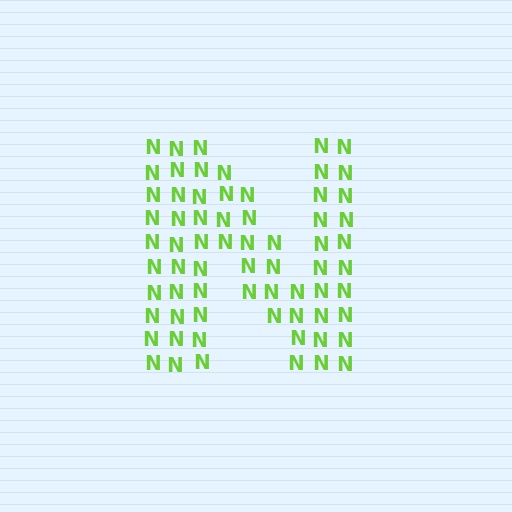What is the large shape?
The large shape is the letter N.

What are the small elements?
The small elements are letter N's.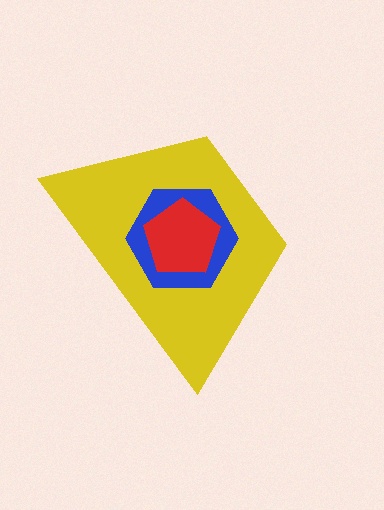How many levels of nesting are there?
3.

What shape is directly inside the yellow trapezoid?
The blue hexagon.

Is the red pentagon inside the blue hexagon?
Yes.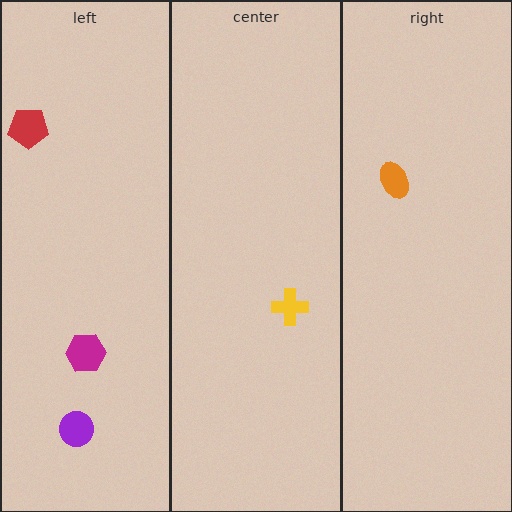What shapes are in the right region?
The orange ellipse.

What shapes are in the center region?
The yellow cross.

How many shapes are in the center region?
1.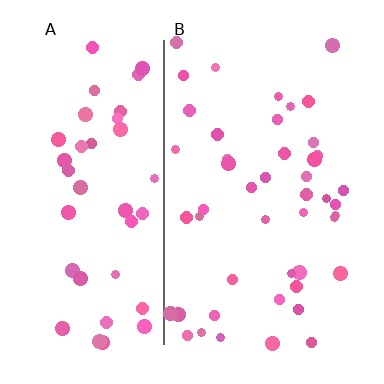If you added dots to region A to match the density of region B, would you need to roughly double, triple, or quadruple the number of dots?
Approximately double.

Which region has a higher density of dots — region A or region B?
B (the right).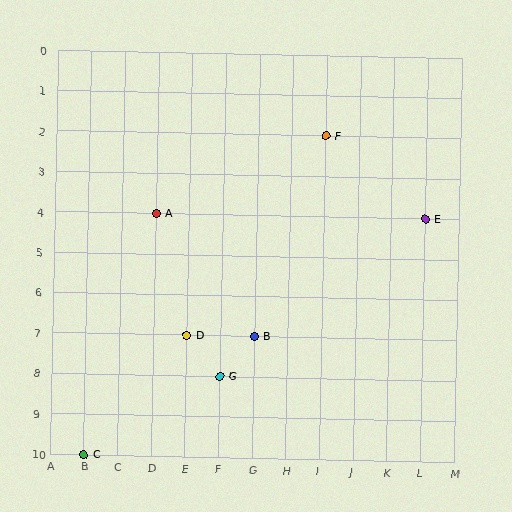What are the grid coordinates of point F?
Point F is at grid coordinates (I, 2).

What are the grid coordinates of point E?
Point E is at grid coordinates (L, 4).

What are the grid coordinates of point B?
Point B is at grid coordinates (G, 7).